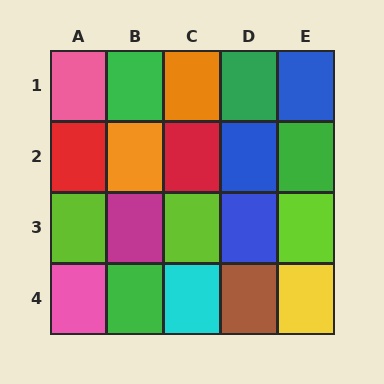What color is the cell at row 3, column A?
Lime.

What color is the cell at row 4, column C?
Cyan.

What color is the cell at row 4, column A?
Pink.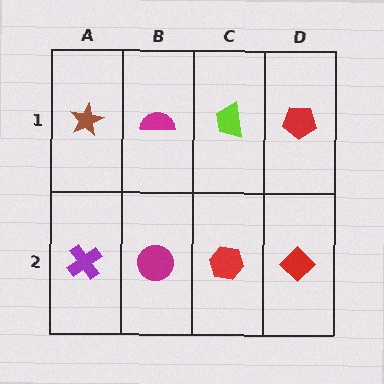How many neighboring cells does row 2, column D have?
2.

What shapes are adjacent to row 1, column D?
A red diamond (row 2, column D), a lime trapezoid (row 1, column C).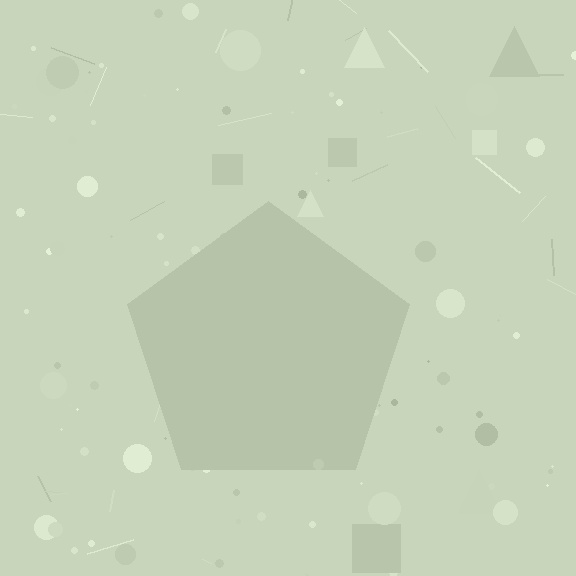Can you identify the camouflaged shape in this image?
The camouflaged shape is a pentagon.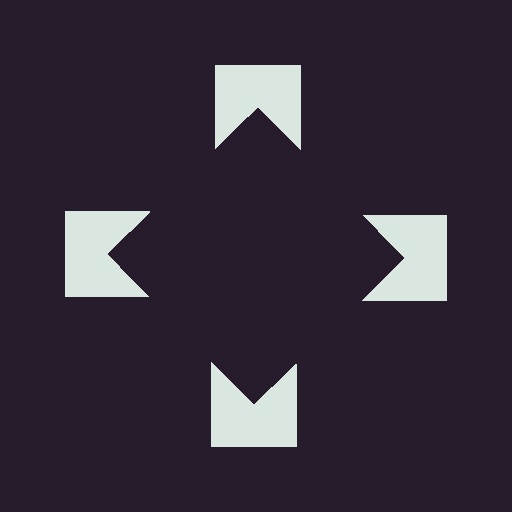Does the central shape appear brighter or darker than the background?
It typically appears slightly darker than the background, even though no actual brightness change is drawn.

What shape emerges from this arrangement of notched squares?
An illusory square — its edges are inferred from the aligned wedge cuts in the notched squares, not physically drawn.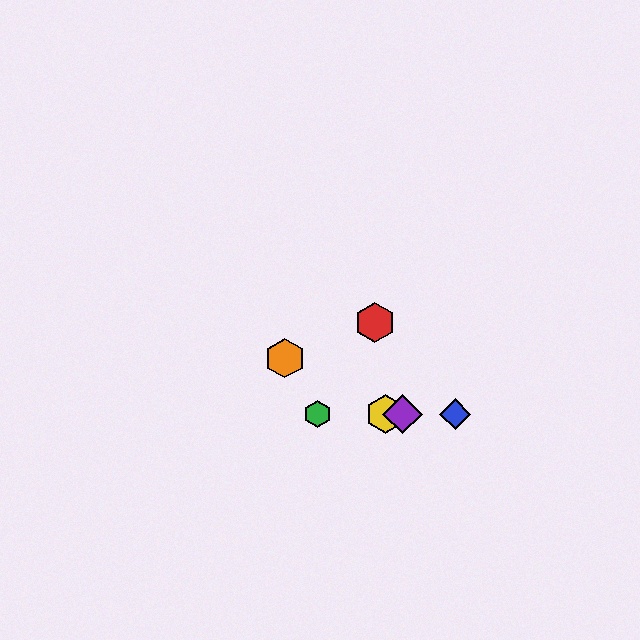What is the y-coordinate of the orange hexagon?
The orange hexagon is at y≈358.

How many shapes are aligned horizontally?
4 shapes (the blue diamond, the green hexagon, the yellow hexagon, the purple diamond) are aligned horizontally.